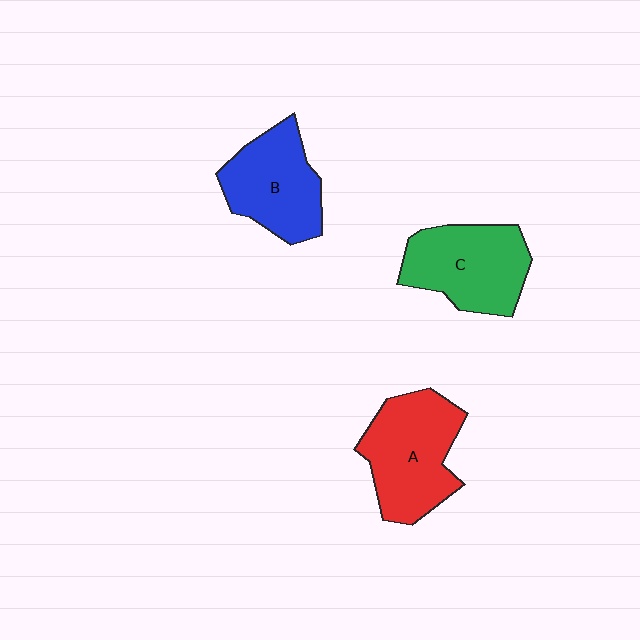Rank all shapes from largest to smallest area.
From largest to smallest: A (red), C (green), B (blue).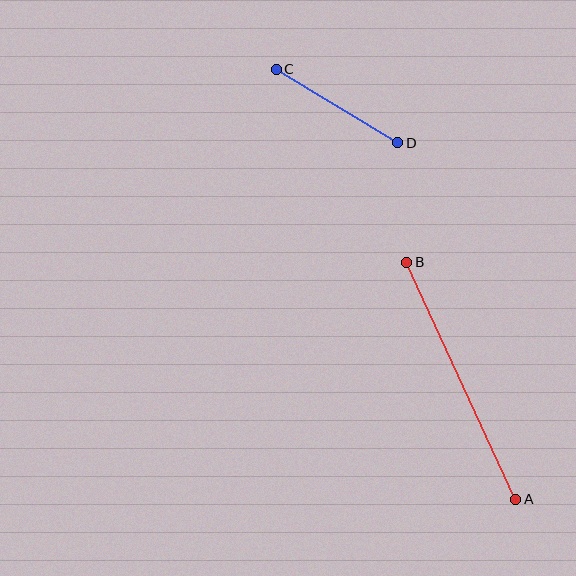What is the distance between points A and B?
The distance is approximately 261 pixels.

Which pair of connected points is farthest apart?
Points A and B are farthest apart.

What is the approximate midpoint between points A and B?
The midpoint is at approximately (461, 381) pixels.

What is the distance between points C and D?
The distance is approximately 142 pixels.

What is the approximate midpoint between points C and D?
The midpoint is at approximately (337, 106) pixels.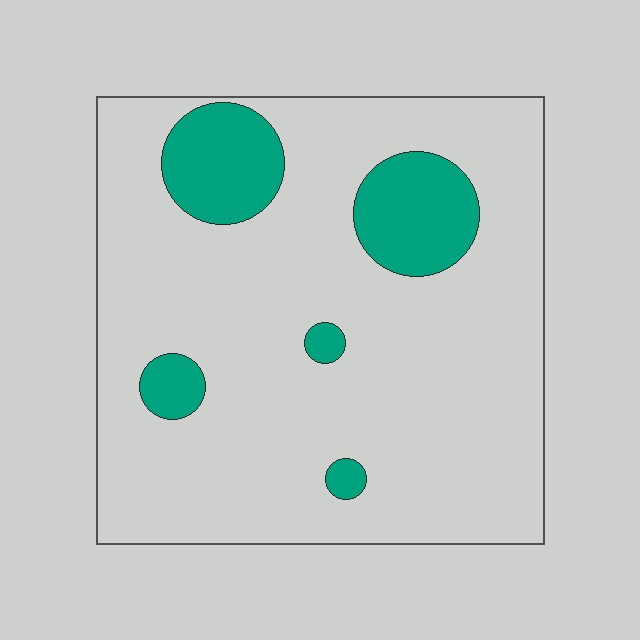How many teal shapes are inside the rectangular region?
5.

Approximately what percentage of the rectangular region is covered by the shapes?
Approximately 15%.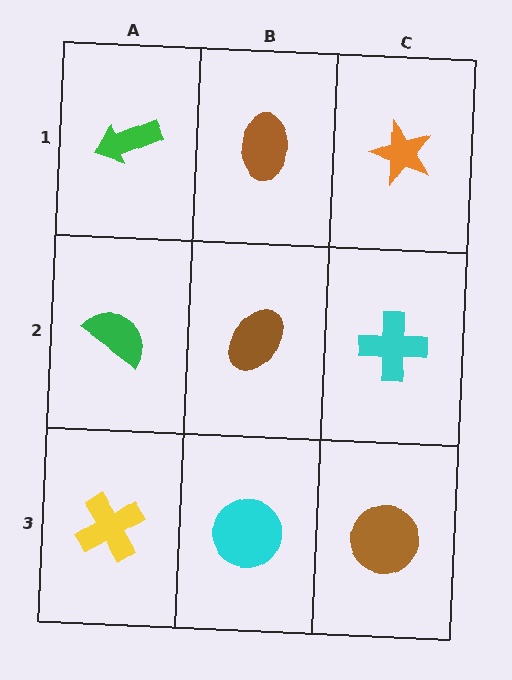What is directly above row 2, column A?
A green arrow.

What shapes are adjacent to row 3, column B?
A brown ellipse (row 2, column B), a yellow cross (row 3, column A), a brown circle (row 3, column C).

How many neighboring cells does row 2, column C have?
3.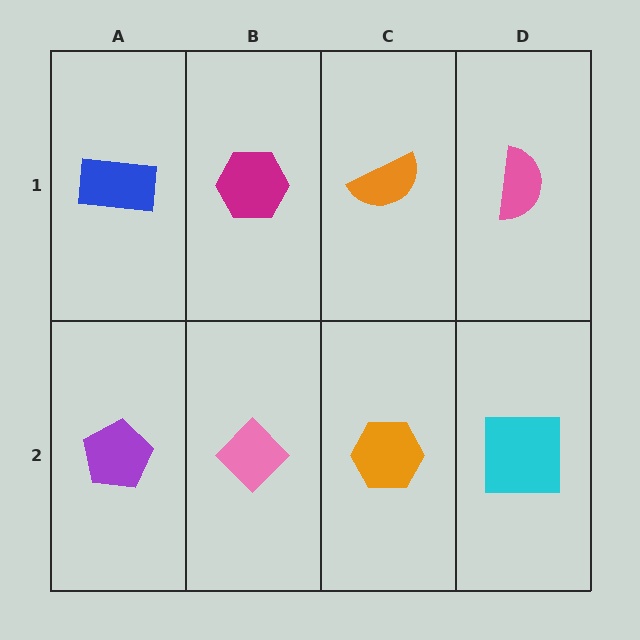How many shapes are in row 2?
4 shapes.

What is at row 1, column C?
An orange semicircle.